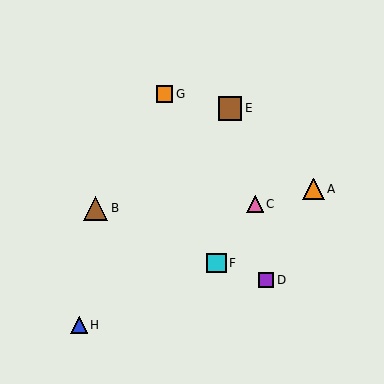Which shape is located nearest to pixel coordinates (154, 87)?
The orange square (labeled G) at (165, 94) is nearest to that location.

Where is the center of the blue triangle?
The center of the blue triangle is at (79, 325).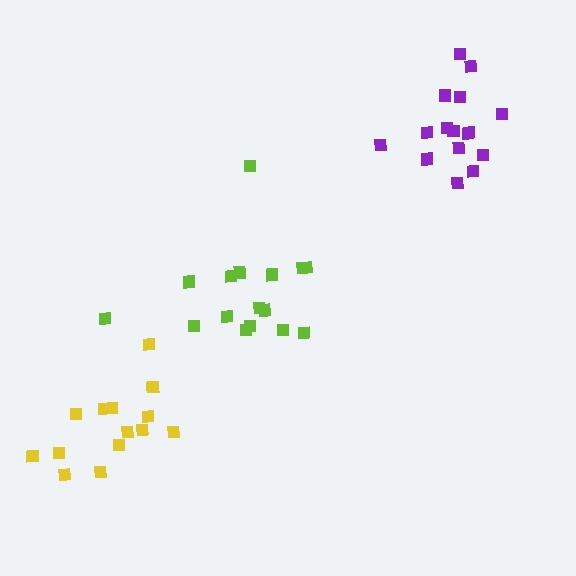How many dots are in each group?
Group 1: 16 dots, Group 2: 16 dots, Group 3: 14 dots (46 total).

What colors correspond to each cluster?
The clusters are colored: lime, purple, yellow.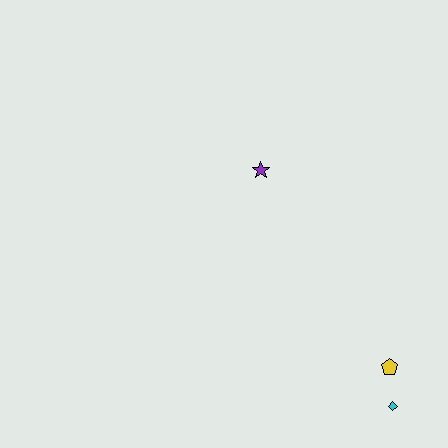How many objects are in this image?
There are 3 objects.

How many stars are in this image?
There is 1 star.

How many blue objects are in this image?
There are no blue objects.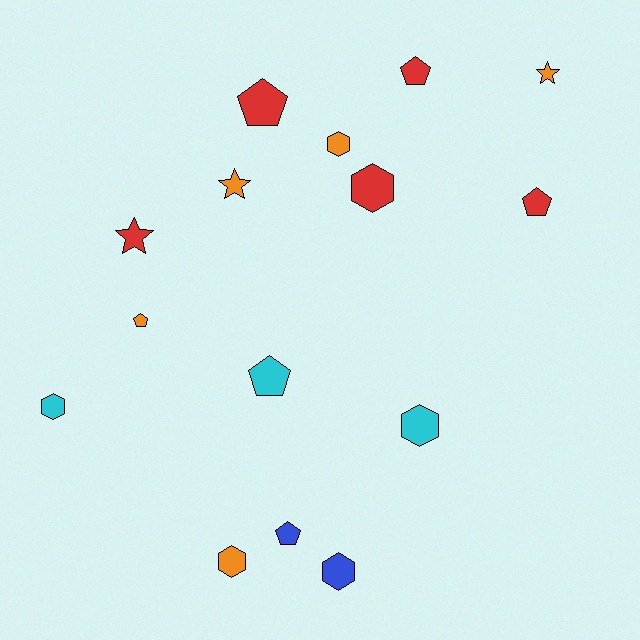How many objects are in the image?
There are 15 objects.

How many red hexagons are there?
There is 1 red hexagon.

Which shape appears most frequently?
Pentagon, with 6 objects.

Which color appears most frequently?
Red, with 5 objects.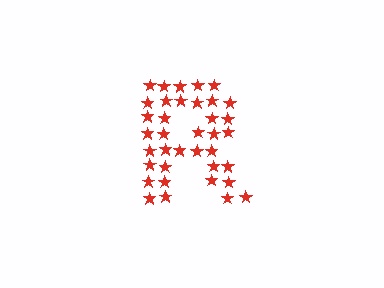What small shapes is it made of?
It is made of small stars.